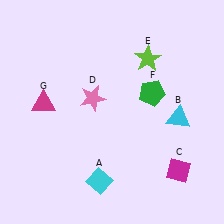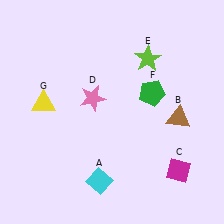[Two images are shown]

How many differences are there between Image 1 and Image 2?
There are 2 differences between the two images.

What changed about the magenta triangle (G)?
In Image 1, G is magenta. In Image 2, it changed to yellow.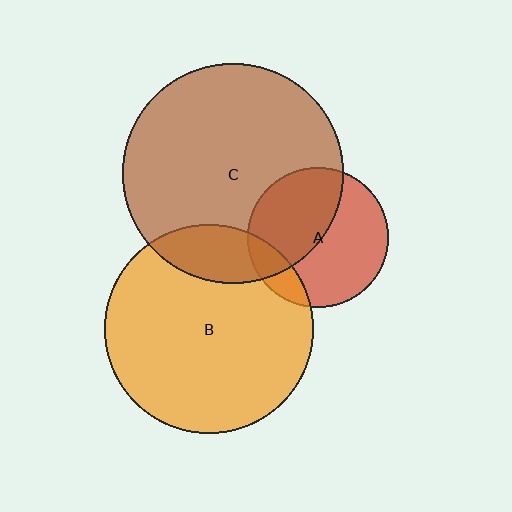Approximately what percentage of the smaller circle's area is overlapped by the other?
Approximately 45%.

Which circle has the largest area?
Circle C (brown).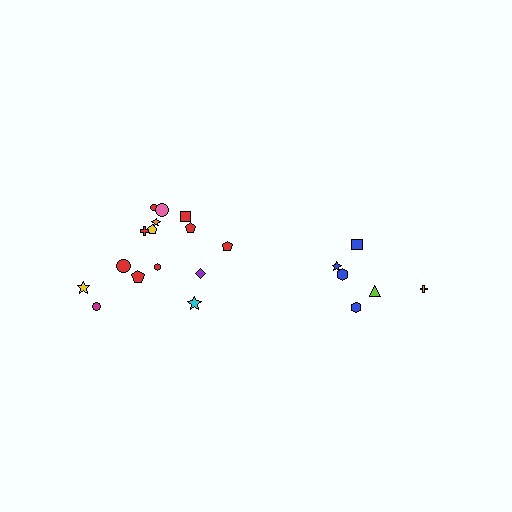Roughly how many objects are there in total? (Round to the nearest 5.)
Roughly 20 objects in total.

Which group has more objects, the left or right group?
The left group.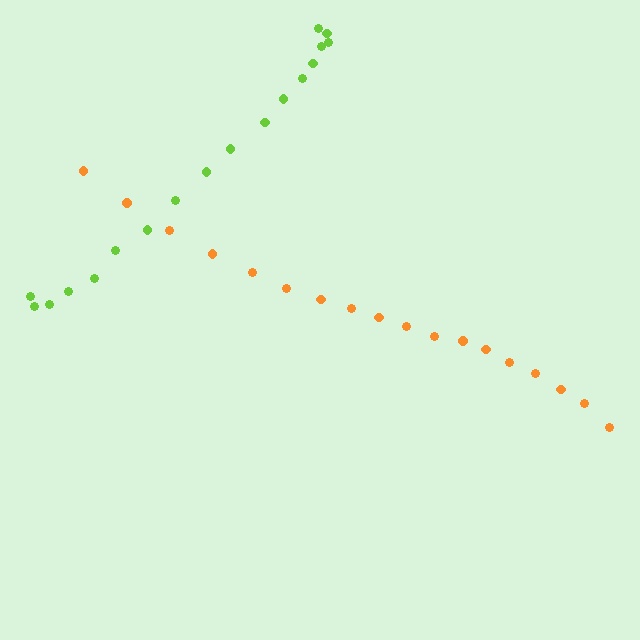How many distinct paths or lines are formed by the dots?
There are 2 distinct paths.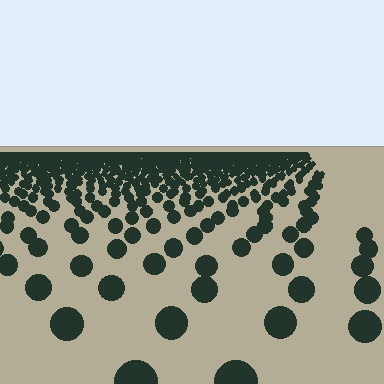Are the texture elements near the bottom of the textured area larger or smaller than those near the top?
Larger. Near the bottom, elements are closer to the viewer and appear at a bigger on-screen size.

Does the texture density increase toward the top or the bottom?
Density increases toward the top.